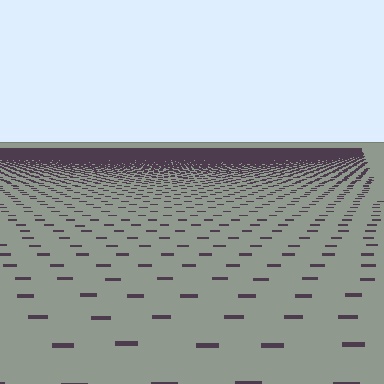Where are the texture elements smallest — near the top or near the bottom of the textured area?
Near the top.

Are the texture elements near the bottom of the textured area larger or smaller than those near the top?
Larger. Near the bottom, elements are closer to the viewer and appear at a bigger on-screen size.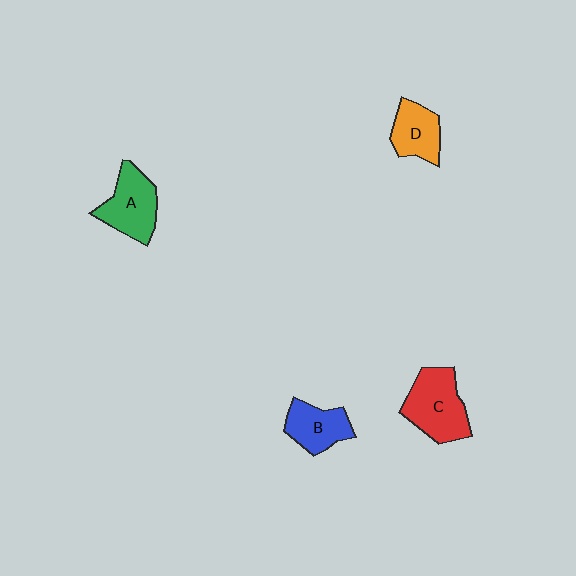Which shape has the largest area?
Shape C (red).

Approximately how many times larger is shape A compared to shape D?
Approximately 1.3 times.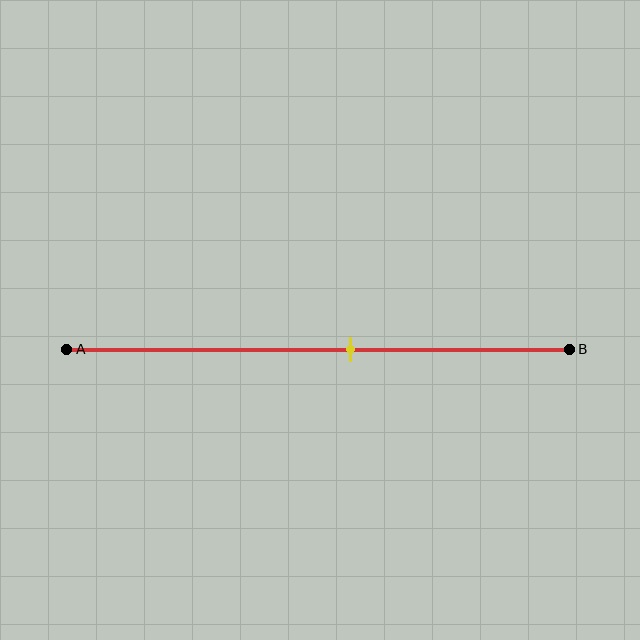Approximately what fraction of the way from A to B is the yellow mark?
The yellow mark is approximately 55% of the way from A to B.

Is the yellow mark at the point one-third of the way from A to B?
No, the mark is at about 55% from A, not at the 33% one-third point.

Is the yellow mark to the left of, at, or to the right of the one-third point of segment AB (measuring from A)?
The yellow mark is to the right of the one-third point of segment AB.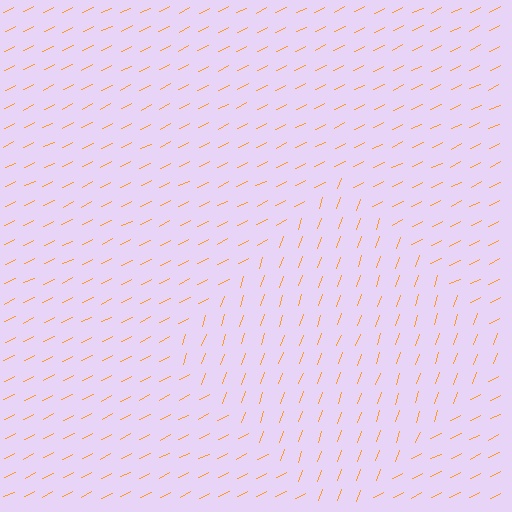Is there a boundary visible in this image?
Yes, there is a texture boundary formed by a change in line orientation.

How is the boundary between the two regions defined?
The boundary is defined purely by a change in line orientation (approximately 45 degrees difference). All lines are the same color and thickness.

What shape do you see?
I see a diamond.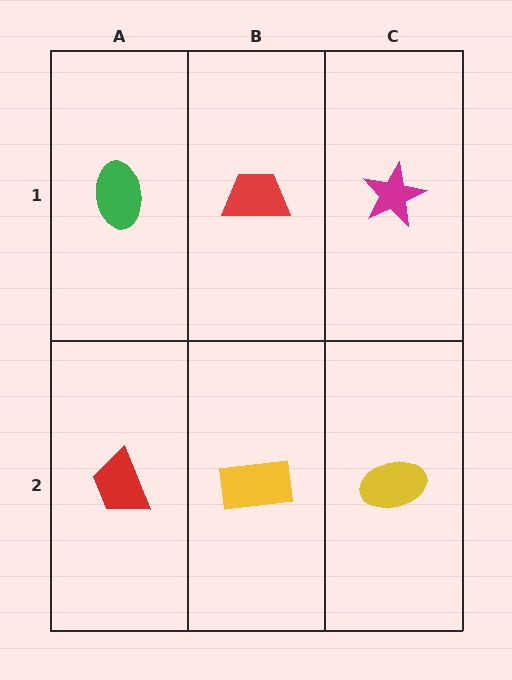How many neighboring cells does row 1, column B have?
3.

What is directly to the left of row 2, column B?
A red trapezoid.